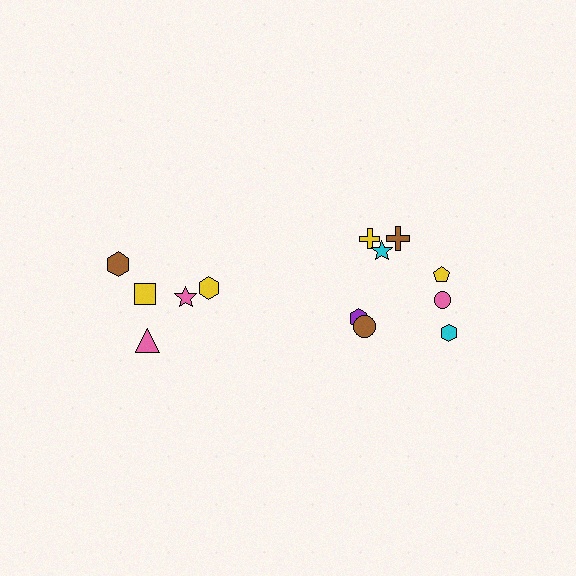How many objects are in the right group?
There are 8 objects.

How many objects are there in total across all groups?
There are 13 objects.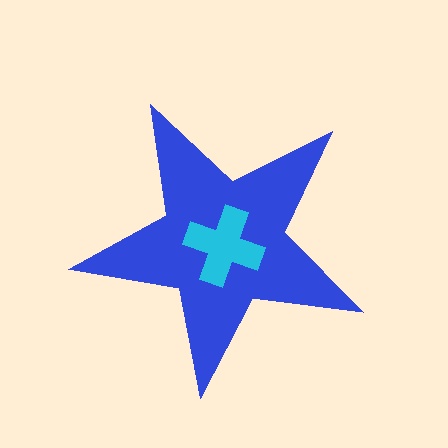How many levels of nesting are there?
2.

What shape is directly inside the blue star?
The cyan cross.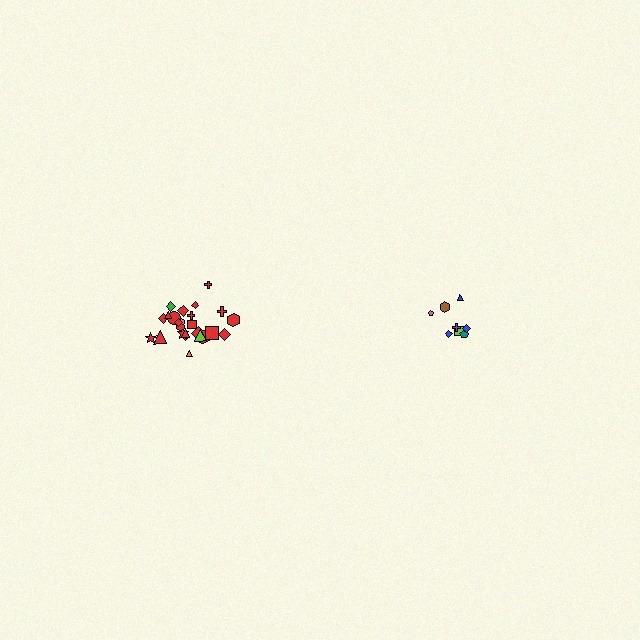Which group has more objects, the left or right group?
The left group.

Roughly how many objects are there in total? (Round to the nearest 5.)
Roughly 35 objects in total.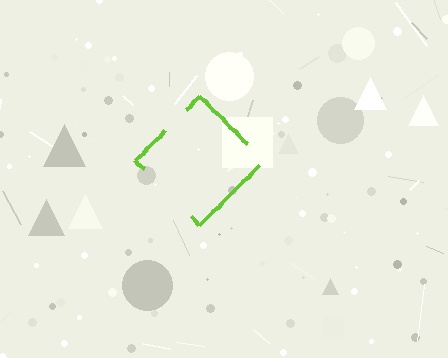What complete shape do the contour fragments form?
The contour fragments form a diamond.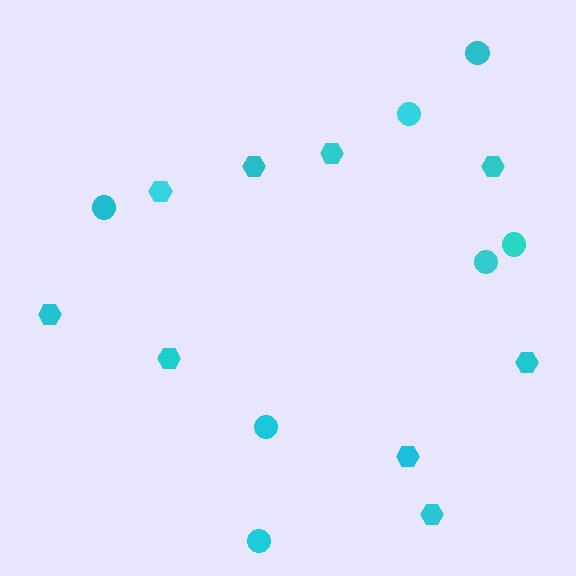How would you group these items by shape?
There are 2 groups: one group of circles (7) and one group of hexagons (9).